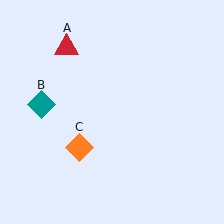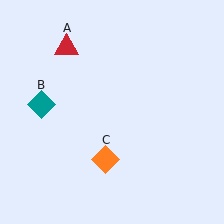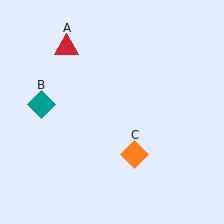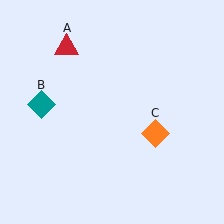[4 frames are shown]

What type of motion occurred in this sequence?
The orange diamond (object C) rotated counterclockwise around the center of the scene.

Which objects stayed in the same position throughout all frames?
Red triangle (object A) and teal diamond (object B) remained stationary.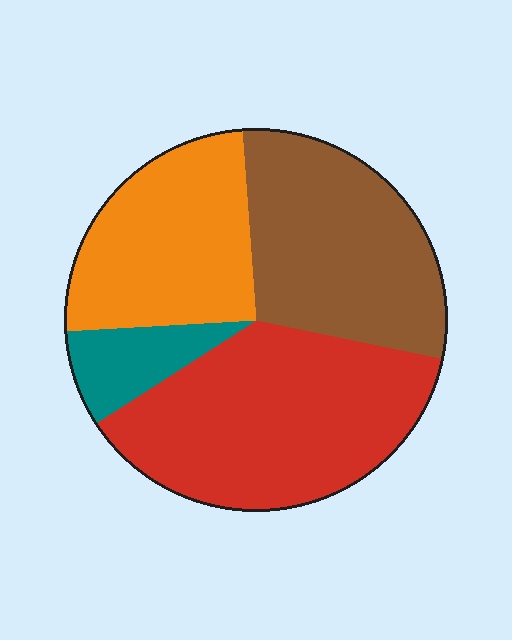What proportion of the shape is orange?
Orange covers around 25% of the shape.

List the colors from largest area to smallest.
From largest to smallest: red, brown, orange, teal.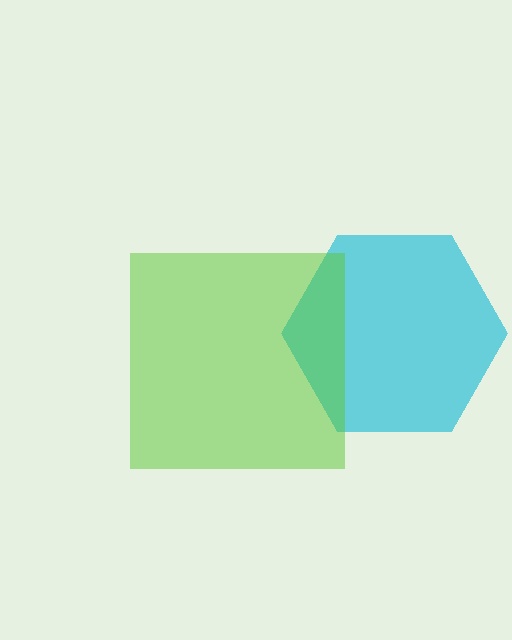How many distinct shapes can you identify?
There are 2 distinct shapes: a cyan hexagon, a lime square.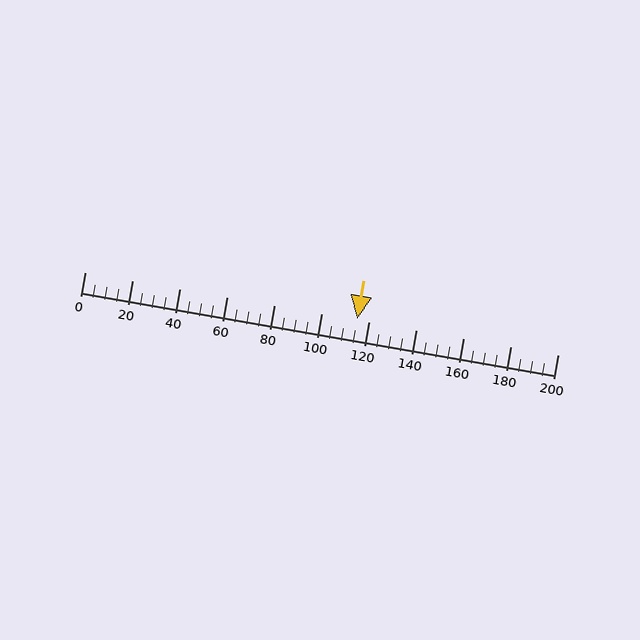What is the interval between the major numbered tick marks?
The major tick marks are spaced 20 units apart.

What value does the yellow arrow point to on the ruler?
The yellow arrow points to approximately 115.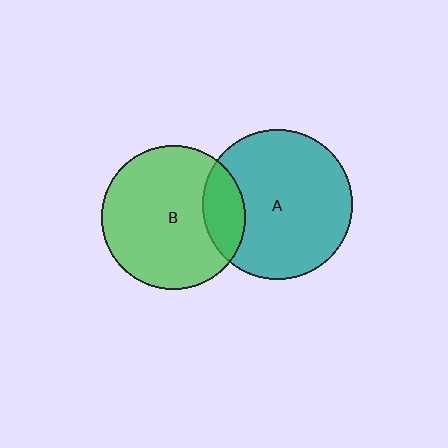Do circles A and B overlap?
Yes.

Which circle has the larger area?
Circle A (teal).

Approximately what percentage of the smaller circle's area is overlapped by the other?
Approximately 20%.